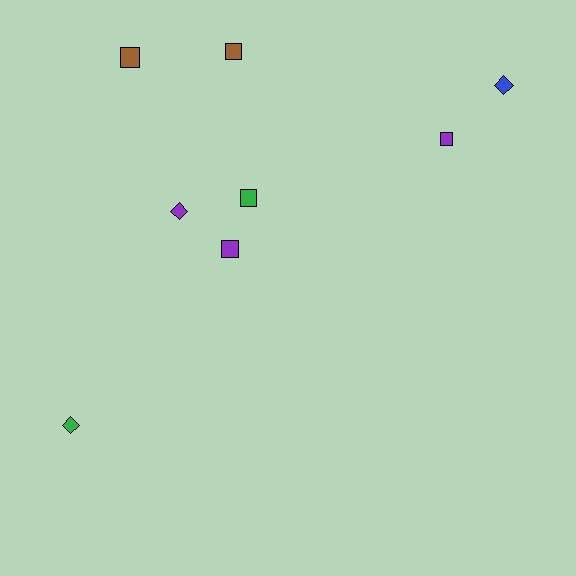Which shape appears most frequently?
Square, with 5 objects.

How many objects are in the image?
There are 8 objects.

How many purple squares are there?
There are 2 purple squares.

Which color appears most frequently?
Purple, with 3 objects.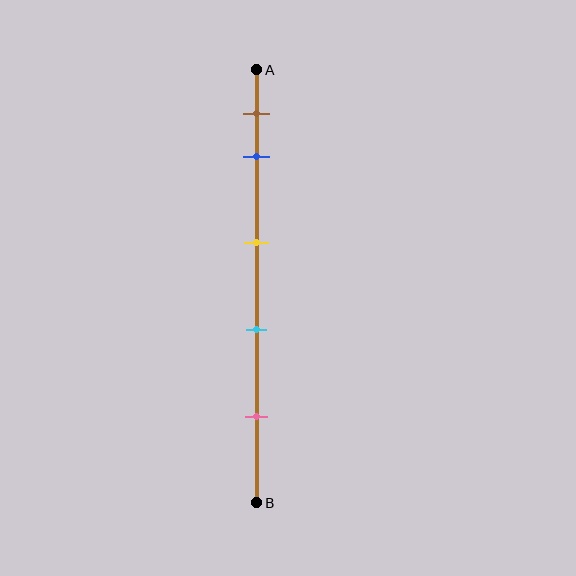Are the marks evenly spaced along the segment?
No, the marks are not evenly spaced.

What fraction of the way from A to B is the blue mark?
The blue mark is approximately 20% (0.2) of the way from A to B.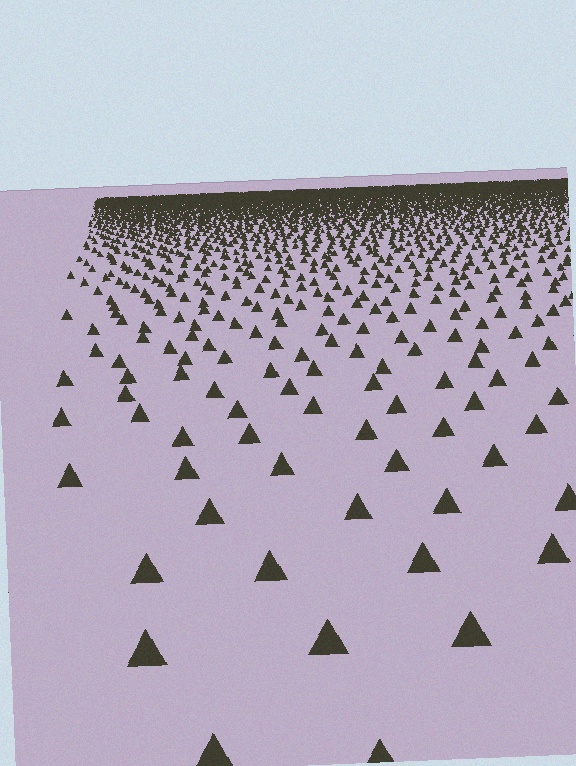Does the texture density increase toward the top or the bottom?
Density increases toward the top.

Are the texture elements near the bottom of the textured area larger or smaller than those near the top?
Larger. Near the bottom, elements are closer to the viewer and appear at a bigger on-screen size.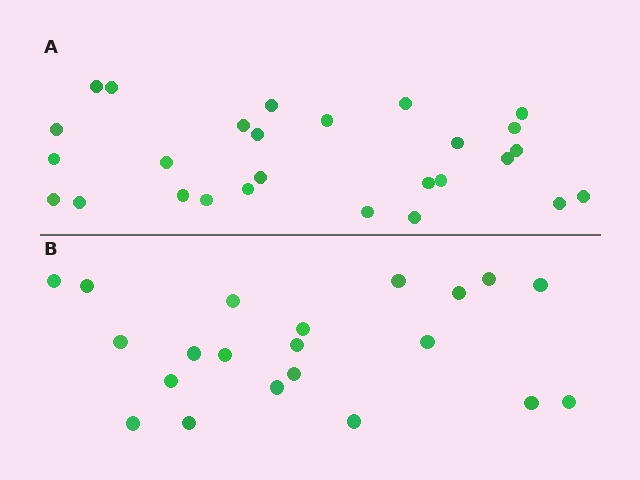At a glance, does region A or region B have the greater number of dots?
Region A (the top region) has more dots.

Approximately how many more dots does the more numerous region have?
Region A has about 6 more dots than region B.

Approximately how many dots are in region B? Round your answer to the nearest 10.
About 20 dots. (The exact count is 21, which rounds to 20.)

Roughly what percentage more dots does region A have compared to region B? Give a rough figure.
About 30% more.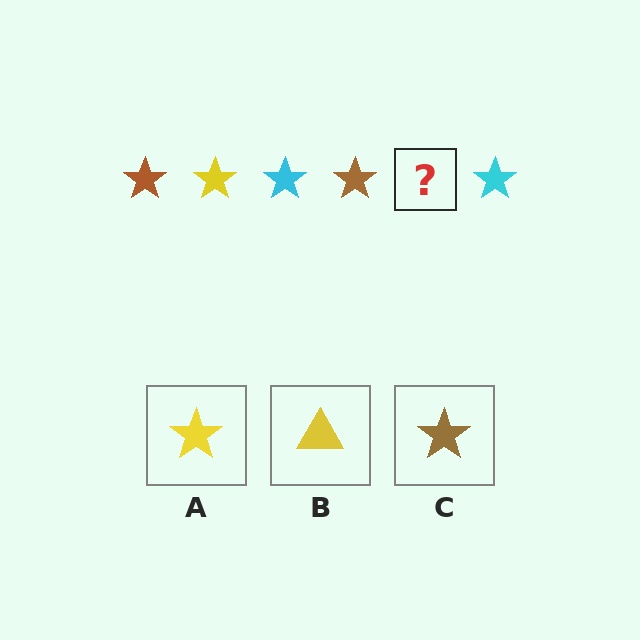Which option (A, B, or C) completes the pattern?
A.